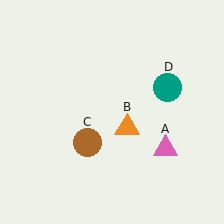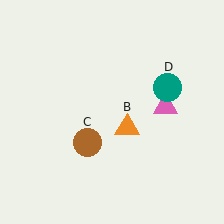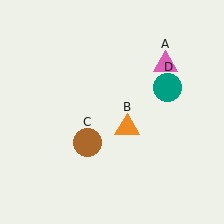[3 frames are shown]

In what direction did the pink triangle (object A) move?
The pink triangle (object A) moved up.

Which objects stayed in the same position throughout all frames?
Orange triangle (object B) and brown circle (object C) and teal circle (object D) remained stationary.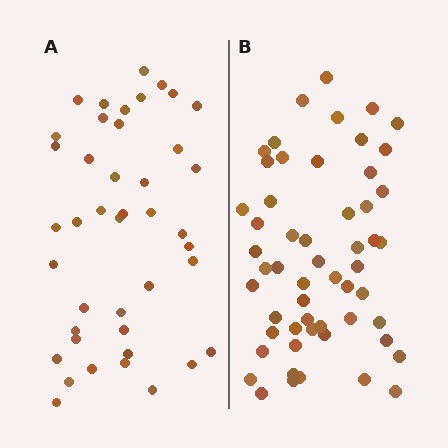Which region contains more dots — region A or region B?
Region B (the right region) has more dots.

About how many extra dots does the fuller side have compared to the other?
Region B has approximately 15 more dots than region A.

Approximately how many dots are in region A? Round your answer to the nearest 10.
About 40 dots. (The exact count is 42, which rounds to 40.)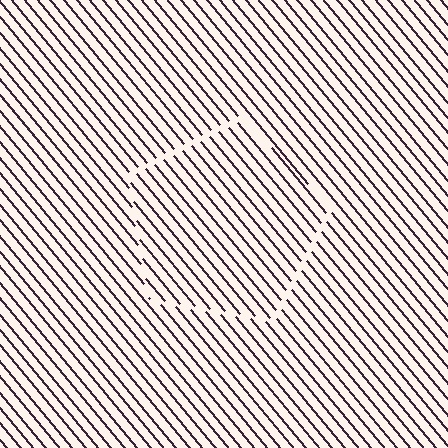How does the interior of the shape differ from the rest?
The interior of the shape contains the same grating, shifted by half a period — the contour is defined by the phase discontinuity where line-ends from the inner and outer gratings abut.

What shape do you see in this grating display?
An illusory pentagon. The interior of the shape contains the same grating, shifted by half a period — the contour is defined by the phase discontinuity where line-ends from the inner and outer gratings abut.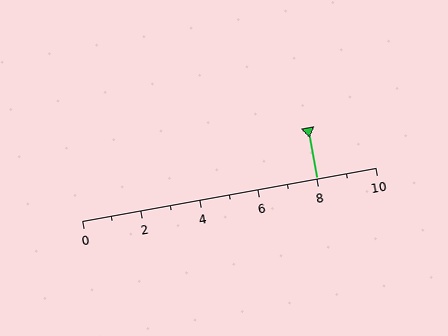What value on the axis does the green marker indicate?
The marker indicates approximately 8.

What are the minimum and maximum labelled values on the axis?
The axis runs from 0 to 10.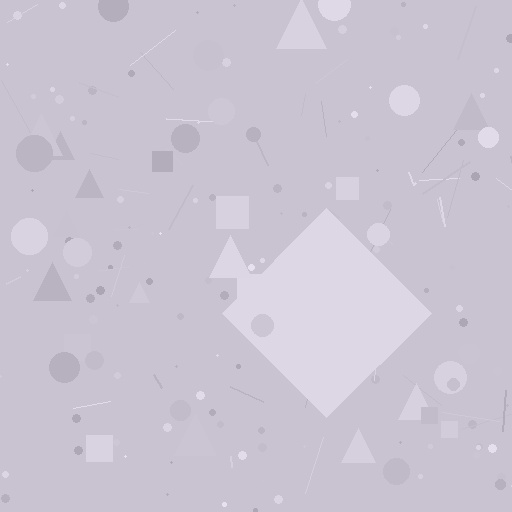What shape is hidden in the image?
A diamond is hidden in the image.